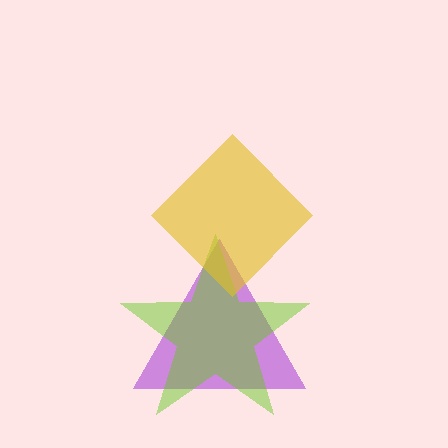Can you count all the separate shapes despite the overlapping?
Yes, there are 3 separate shapes.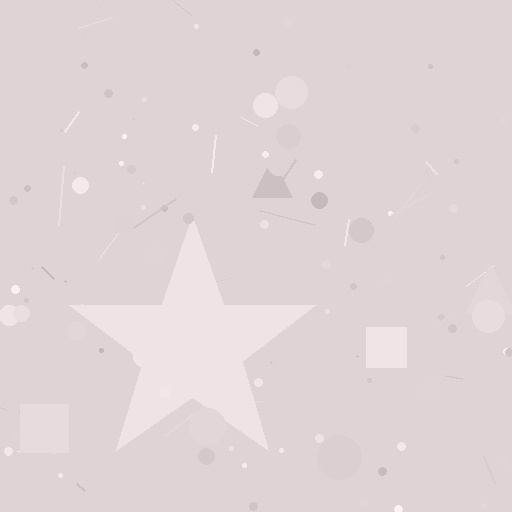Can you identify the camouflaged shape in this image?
The camouflaged shape is a star.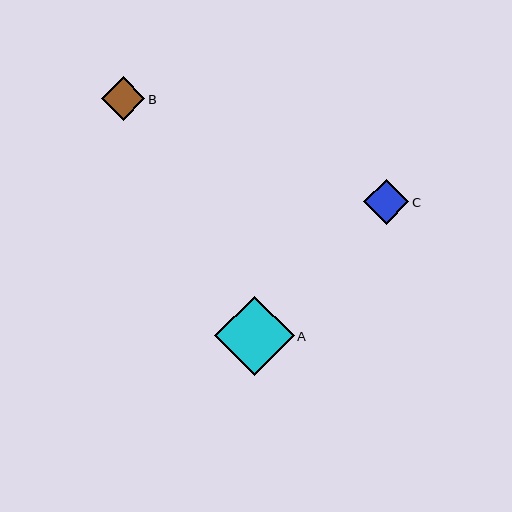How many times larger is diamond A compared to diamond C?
Diamond A is approximately 1.8 times the size of diamond C.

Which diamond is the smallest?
Diamond B is the smallest with a size of approximately 44 pixels.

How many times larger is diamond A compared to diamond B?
Diamond A is approximately 1.8 times the size of diamond B.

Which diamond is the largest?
Diamond A is the largest with a size of approximately 80 pixels.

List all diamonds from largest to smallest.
From largest to smallest: A, C, B.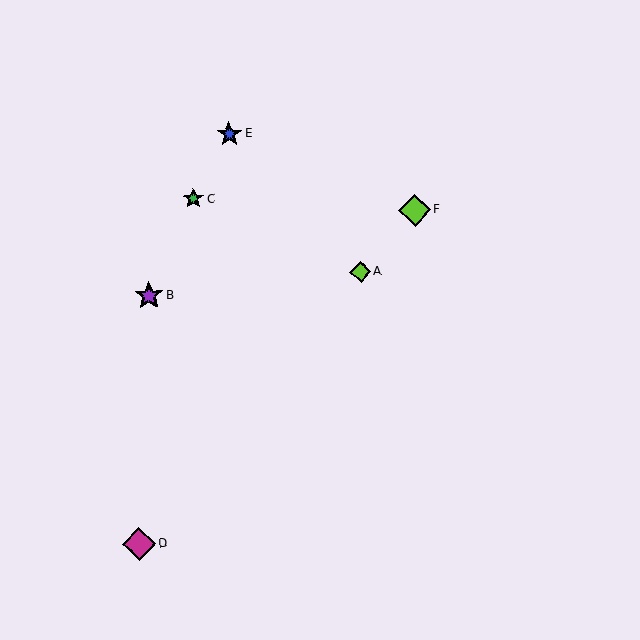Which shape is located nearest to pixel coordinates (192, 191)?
The green star (labeled C) at (193, 199) is nearest to that location.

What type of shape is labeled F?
Shape F is a lime diamond.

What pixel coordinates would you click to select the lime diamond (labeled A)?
Click at (361, 272) to select the lime diamond A.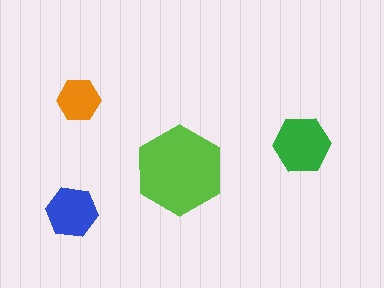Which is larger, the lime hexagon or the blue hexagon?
The lime one.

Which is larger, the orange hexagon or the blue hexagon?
The blue one.